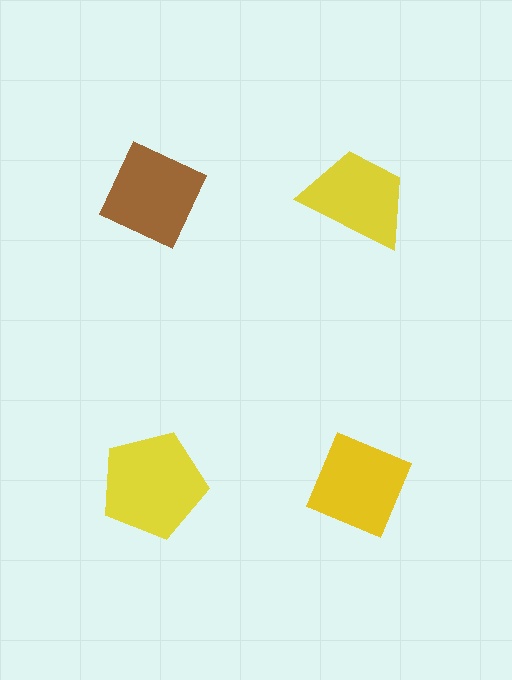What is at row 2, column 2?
A yellow diamond.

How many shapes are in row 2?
2 shapes.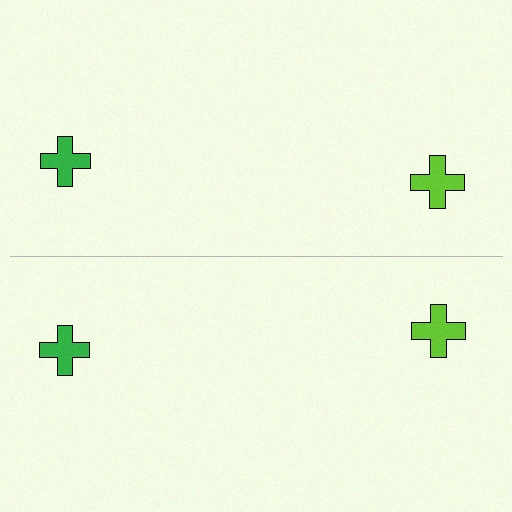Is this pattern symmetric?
Yes, this pattern has bilateral (reflection) symmetry.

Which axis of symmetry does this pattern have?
The pattern has a horizontal axis of symmetry running through the center of the image.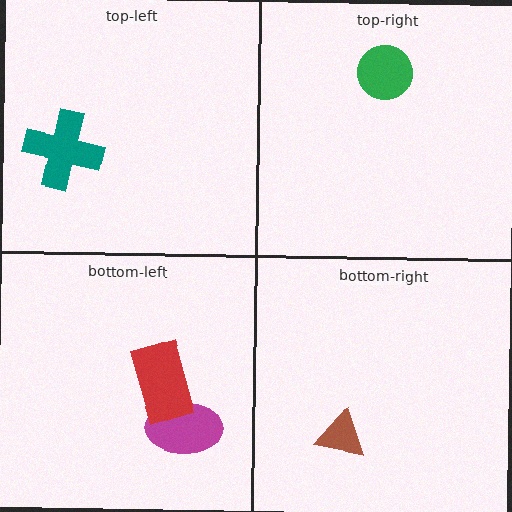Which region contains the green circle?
The top-right region.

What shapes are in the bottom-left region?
The magenta ellipse, the red rectangle.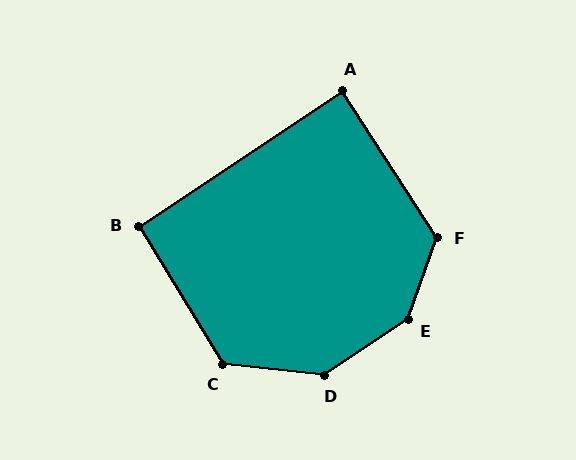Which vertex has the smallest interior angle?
A, at approximately 89 degrees.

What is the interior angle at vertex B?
Approximately 92 degrees (approximately right).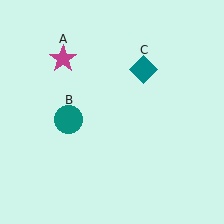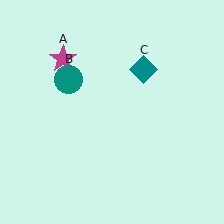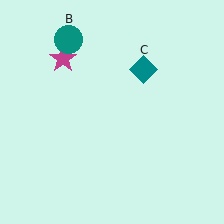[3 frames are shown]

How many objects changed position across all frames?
1 object changed position: teal circle (object B).